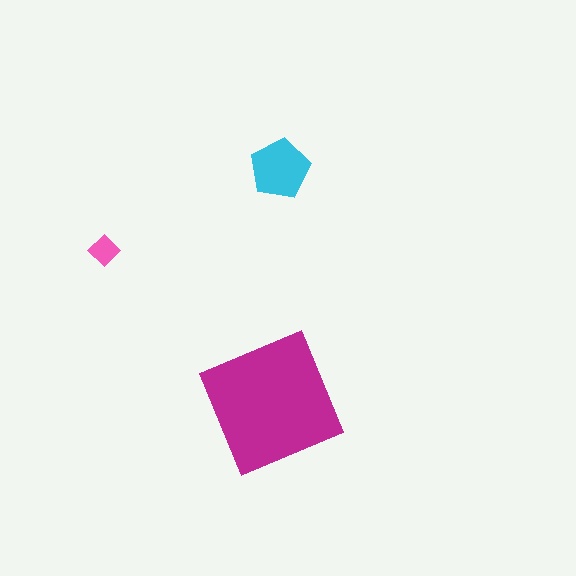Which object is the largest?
The magenta square.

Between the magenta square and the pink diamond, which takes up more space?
The magenta square.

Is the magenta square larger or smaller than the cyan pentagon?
Larger.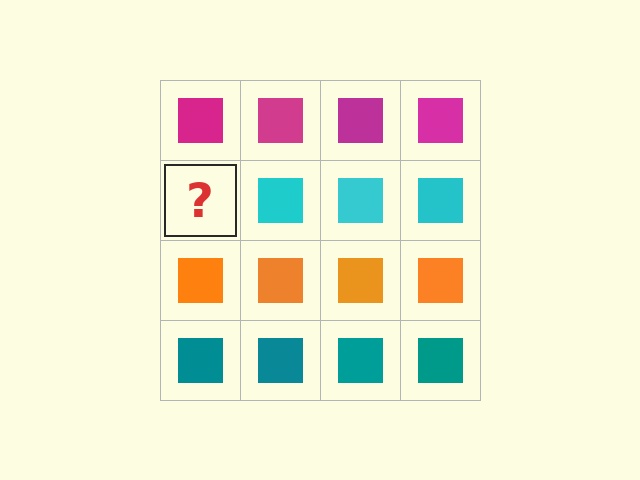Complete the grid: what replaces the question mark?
The question mark should be replaced with a cyan square.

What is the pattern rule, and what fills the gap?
The rule is that each row has a consistent color. The gap should be filled with a cyan square.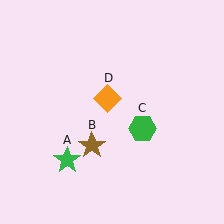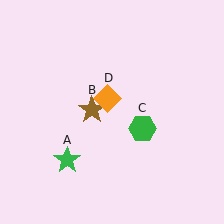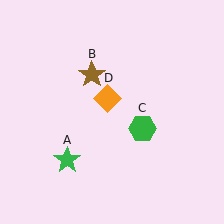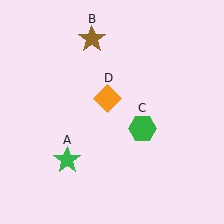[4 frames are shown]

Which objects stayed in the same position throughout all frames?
Green star (object A) and green hexagon (object C) and orange diamond (object D) remained stationary.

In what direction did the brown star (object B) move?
The brown star (object B) moved up.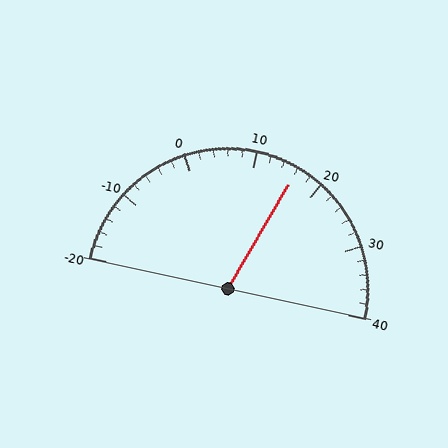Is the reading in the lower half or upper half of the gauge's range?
The reading is in the upper half of the range (-20 to 40).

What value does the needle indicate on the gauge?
The needle indicates approximately 16.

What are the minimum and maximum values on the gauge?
The gauge ranges from -20 to 40.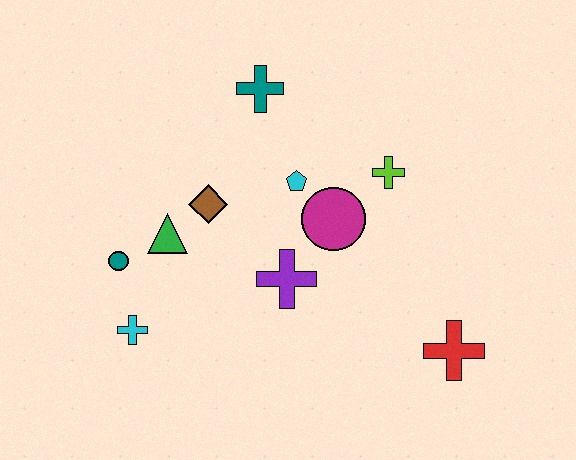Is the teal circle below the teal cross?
Yes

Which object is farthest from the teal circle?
The red cross is farthest from the teal circle.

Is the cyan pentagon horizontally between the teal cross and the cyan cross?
No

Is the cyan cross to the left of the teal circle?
No